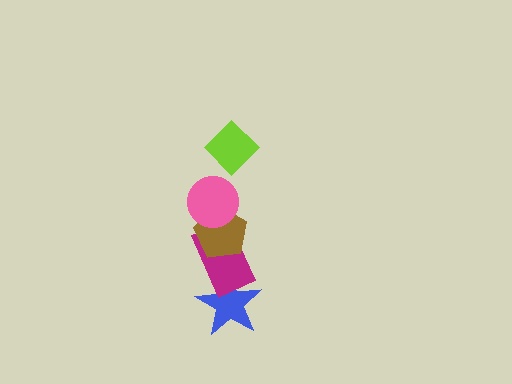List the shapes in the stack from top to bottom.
From top to bottom: the lime diamond, the pink circle, the brown pentagon, the magenta rectangle, the blue star.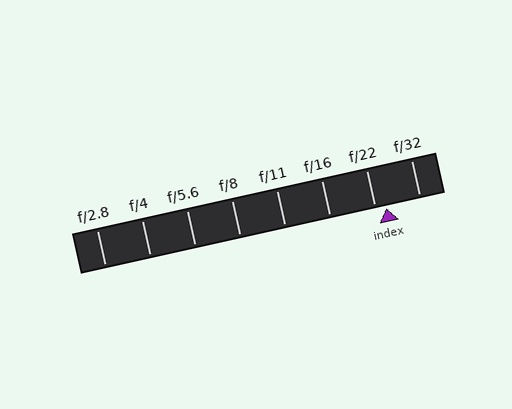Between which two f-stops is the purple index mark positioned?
The index mark is between f/22 and f/32.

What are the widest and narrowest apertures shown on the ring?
The widest aperture shown is f/2.8 and the narrowest is f/32.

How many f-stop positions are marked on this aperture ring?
There are 8 f-stop positions marked.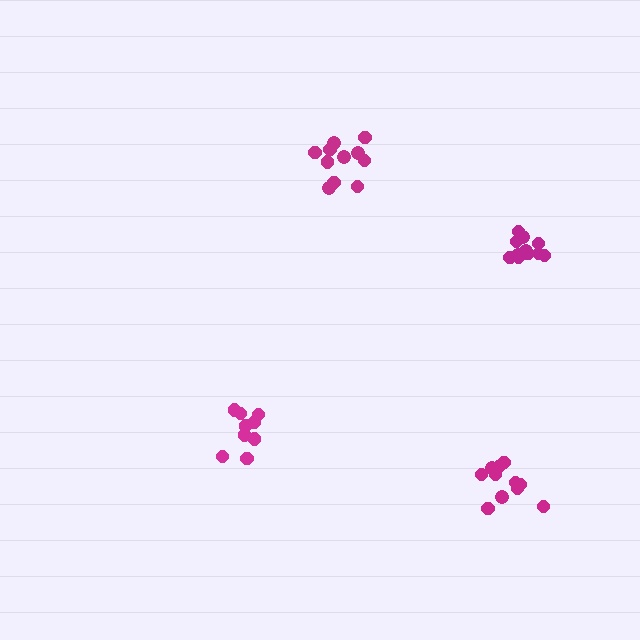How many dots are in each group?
Group 1: 11 dots, Group 2: 11 dots, Group 3: 9 dots, Group 4: 11 dots (42 total).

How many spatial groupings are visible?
There are 4 spatial groupings.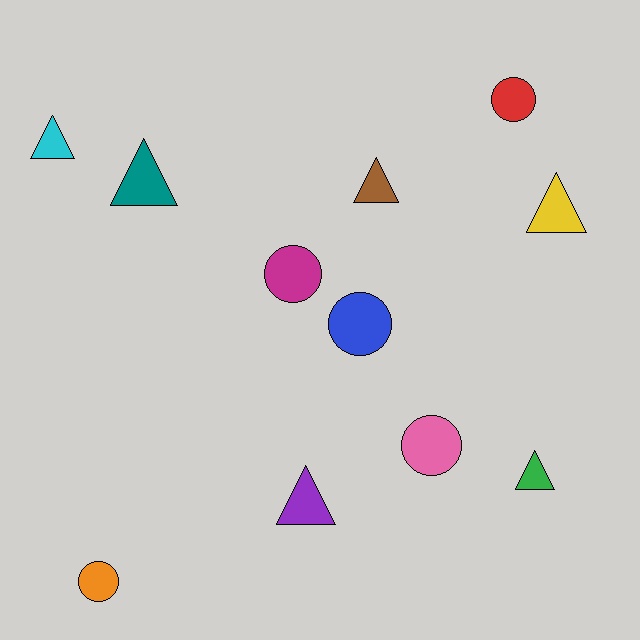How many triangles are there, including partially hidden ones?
There are 6 triangles.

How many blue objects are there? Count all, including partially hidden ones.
There is 1 blue object.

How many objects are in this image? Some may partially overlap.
There are 11 objects.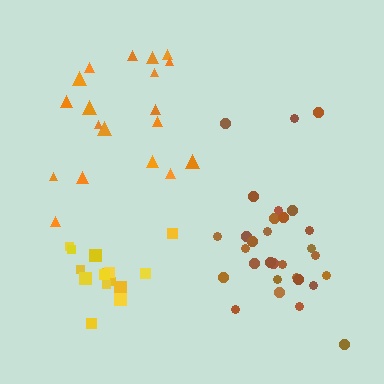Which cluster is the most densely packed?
Yellow.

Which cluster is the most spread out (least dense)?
Orange.